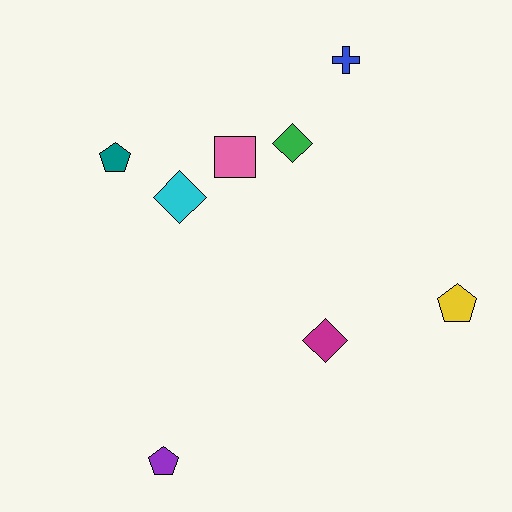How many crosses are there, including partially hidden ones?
There is 1 cross.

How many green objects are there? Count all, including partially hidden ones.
There is 1 green object.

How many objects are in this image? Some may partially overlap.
There are 8 objects.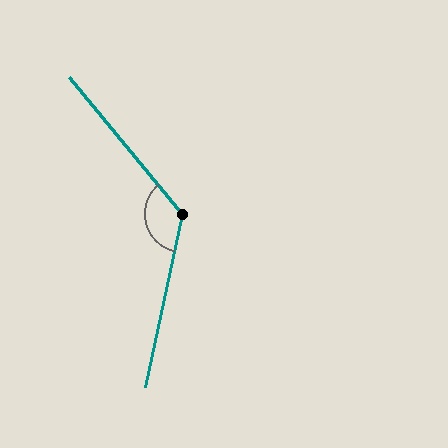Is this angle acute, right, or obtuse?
It is obtuse.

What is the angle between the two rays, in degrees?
Approximately 128 degrees.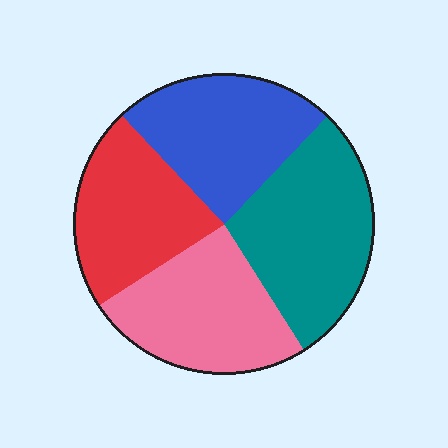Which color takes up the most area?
Teal, at roughly 30%.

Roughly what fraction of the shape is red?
Red takes up about one fifth (1/5) of the shape.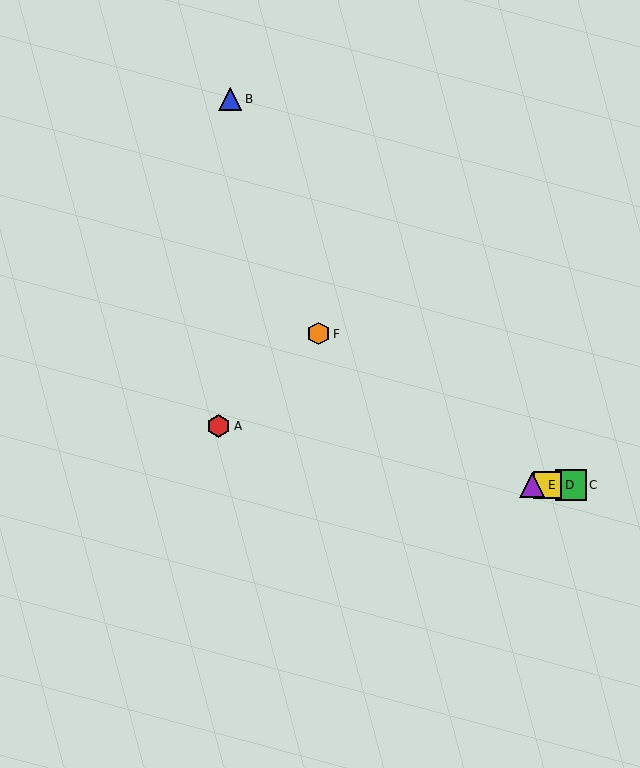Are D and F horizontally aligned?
No, D is at y≈485 and F is at y≈334.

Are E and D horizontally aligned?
Yes, both are at y≈485.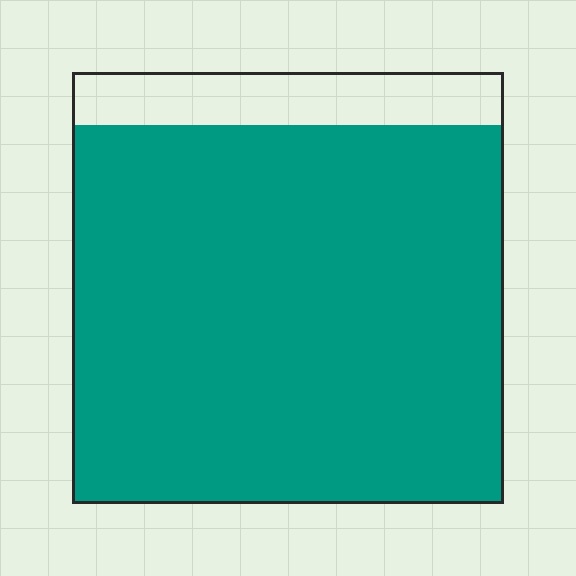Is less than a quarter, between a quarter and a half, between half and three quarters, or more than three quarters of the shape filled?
More than three quarters.